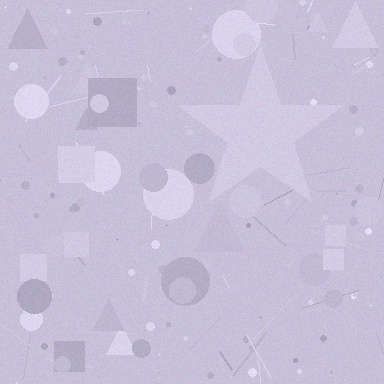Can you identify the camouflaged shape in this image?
The camouflaged shape is a star.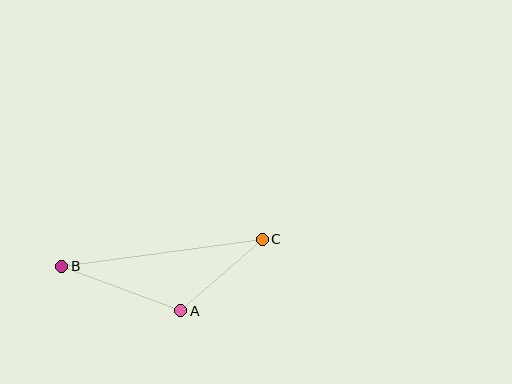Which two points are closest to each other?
Points A and C are closest to each other.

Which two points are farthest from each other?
Points B and C are farthest from each other.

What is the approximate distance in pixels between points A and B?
The distance between A and B is approximately 127 pixels.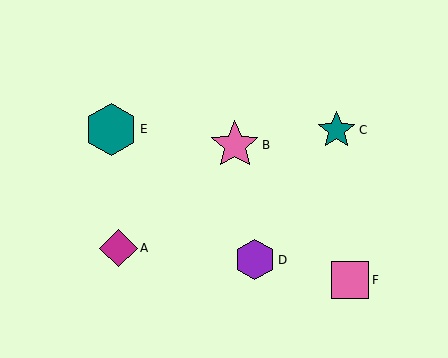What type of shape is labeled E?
Shape E is a teal hexagon.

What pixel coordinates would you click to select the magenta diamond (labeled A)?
Click at (118, 248) to select the magenta diamond A.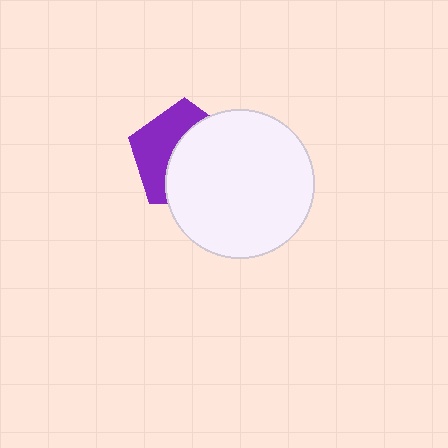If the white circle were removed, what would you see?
You would see the complete purple pentagon.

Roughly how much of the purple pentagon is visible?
A small part of it is visible (roughly 43%).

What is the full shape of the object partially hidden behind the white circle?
The partially hidden object is a purple pentagon.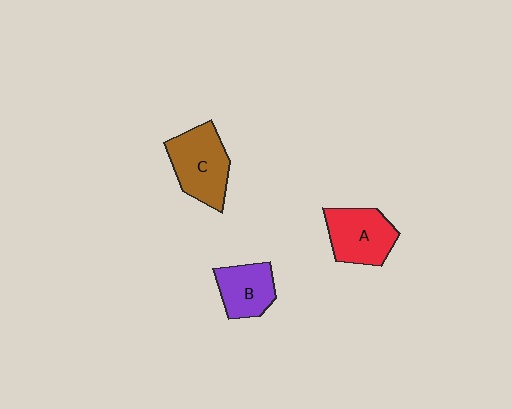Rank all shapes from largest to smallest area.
From largest to smallest: C (brown), A (red), B (purple).